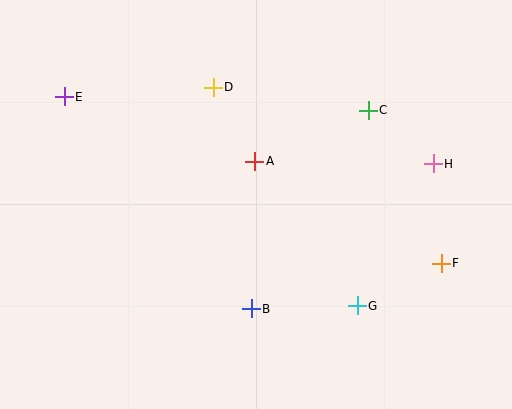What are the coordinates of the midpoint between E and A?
The midpoint between E and A is at (159, 129).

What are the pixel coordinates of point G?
Point G is at (357, 306).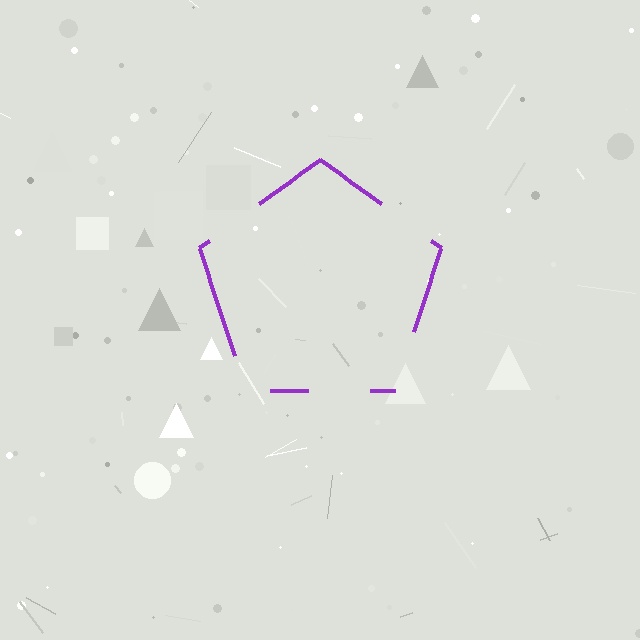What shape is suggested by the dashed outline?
The dashed outline suggests a pentagon.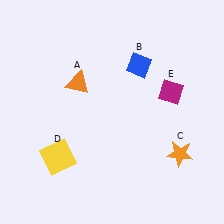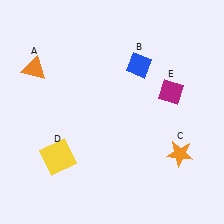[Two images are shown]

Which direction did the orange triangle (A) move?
The orange triangle (A) moved left.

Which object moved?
The orange triangle (A) moved left.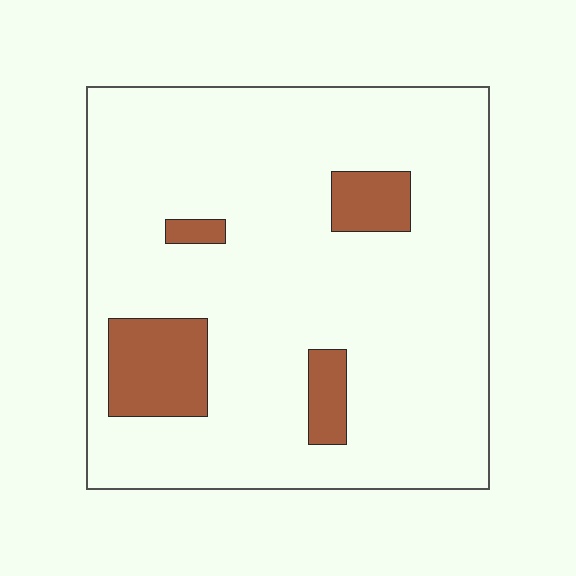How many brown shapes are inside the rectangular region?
4.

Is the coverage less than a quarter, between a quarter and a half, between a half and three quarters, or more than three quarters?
Less than a quarter.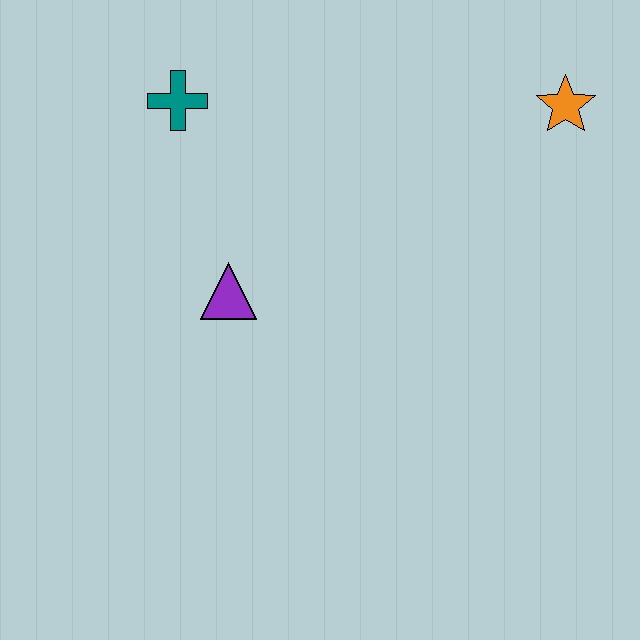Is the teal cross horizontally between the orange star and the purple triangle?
No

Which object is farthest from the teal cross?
The orange star is farthest from the teal cross.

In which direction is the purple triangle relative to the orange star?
The purple triangle is to the left of the orange star.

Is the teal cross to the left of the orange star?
Yes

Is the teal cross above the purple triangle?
Yes